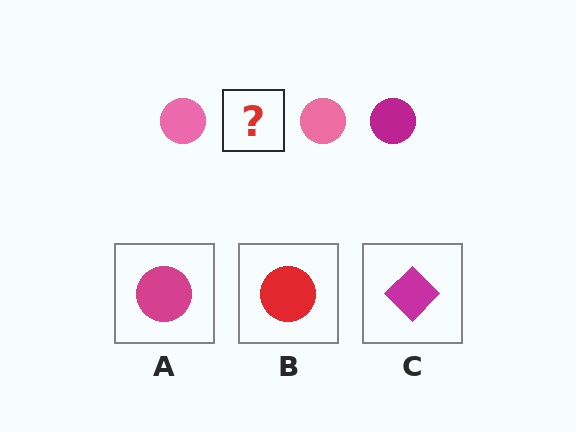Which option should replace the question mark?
Option A.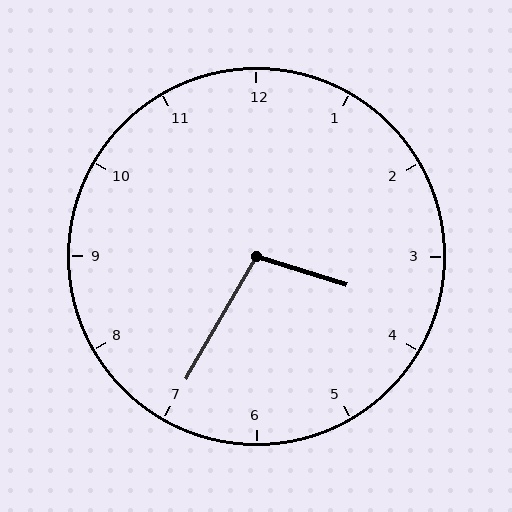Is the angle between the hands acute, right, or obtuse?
It is obtuse.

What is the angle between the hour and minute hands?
Approximately 102 degrees.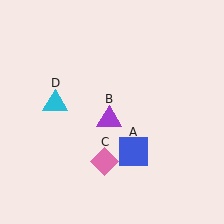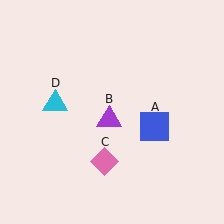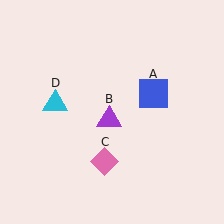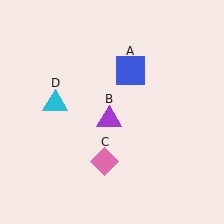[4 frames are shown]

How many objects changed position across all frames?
1 object changed position: blue square (object A).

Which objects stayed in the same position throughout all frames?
Purple triangle (object B) and pink diamond (object C) and cyan triangle (object D) remained stationary.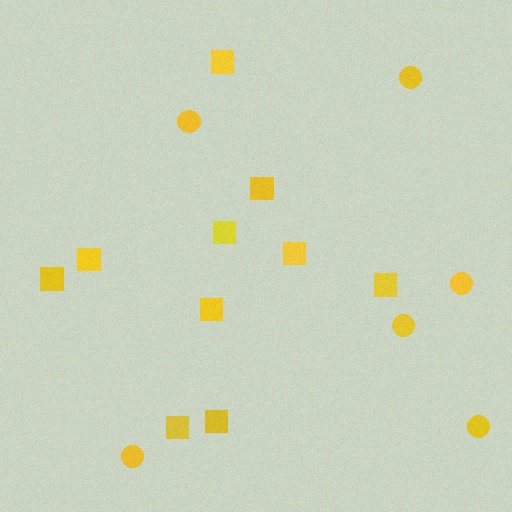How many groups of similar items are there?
There are 2 groups: one group of squares (10) and one group of circles (6).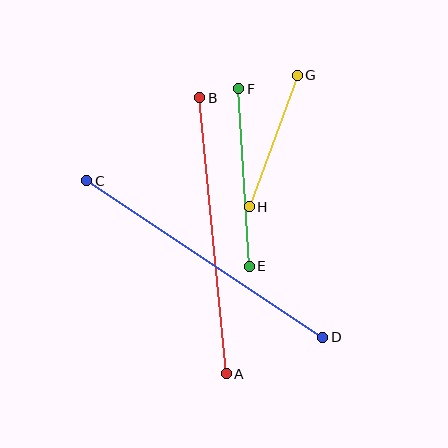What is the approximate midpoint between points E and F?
The midpoint is at approximately (244, 178) pixels.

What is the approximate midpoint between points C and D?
The midpoint is at approximately (205, 259) pixels.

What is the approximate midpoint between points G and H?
The midpoint is at approximately (273, 141) pixels.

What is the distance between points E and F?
The distance is approximately 178 pixels.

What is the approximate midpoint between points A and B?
The midpoint is at approximately (213, 236) pixels.